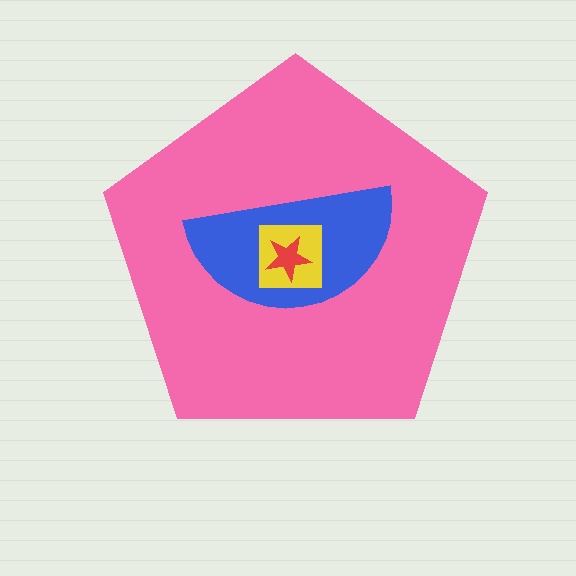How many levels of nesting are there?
4.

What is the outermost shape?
The pink pentagon.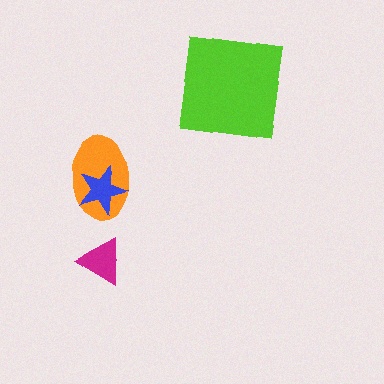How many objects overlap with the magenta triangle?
0 objects overlap with the magenta triangle.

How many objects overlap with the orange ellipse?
1 object overlaps with the orange ellipse.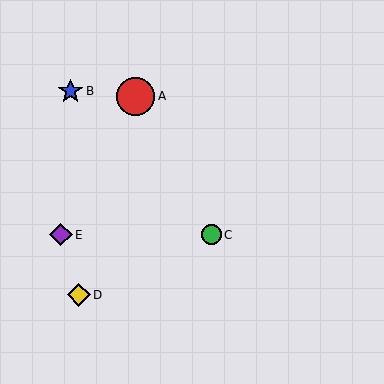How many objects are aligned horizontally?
2 objects (C, E) are aligned horizontally.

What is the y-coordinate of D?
Object D is at y≈295.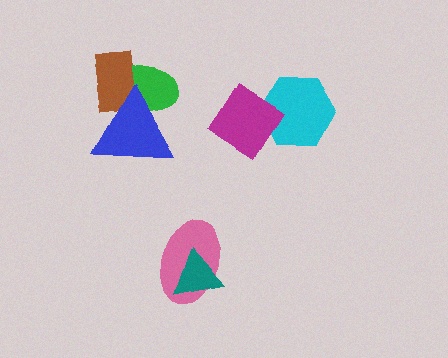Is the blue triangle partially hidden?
No, no other shape covers it.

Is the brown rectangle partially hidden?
Yes, it is partially covered by another shape.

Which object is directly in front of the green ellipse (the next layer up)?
The brown rectangle is directly in front of the green ellipse.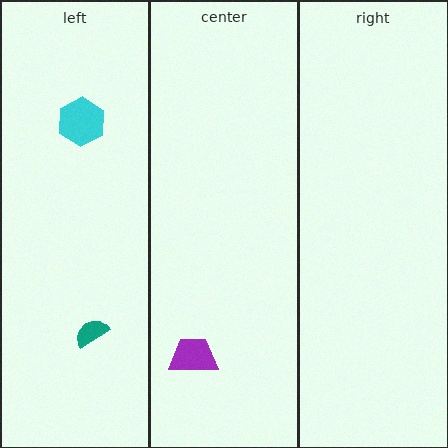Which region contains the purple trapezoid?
The center region.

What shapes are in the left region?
The cyan hexagon, the teal semicircle.